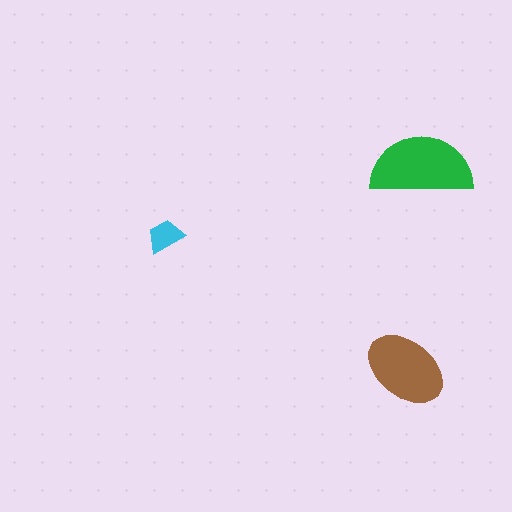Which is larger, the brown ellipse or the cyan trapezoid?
The brown ellipse.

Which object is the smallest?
The cyan trapezoid.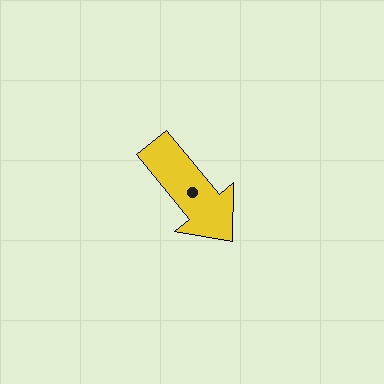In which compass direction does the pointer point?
Southeast.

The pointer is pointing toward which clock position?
Roughly 5 o'clock.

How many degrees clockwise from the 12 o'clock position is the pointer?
Approximately 141 degrees.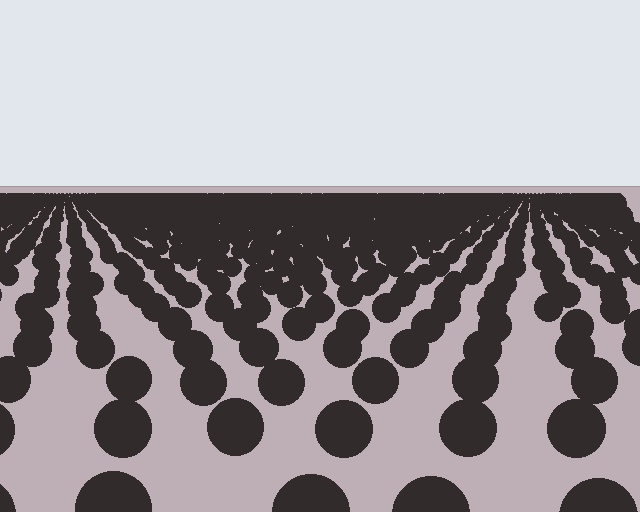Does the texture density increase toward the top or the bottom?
Density increases toward the top.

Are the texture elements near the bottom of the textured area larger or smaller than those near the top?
Larger. Near the bottom, elements are closer to the viewer and appear at a bigger on-screen size.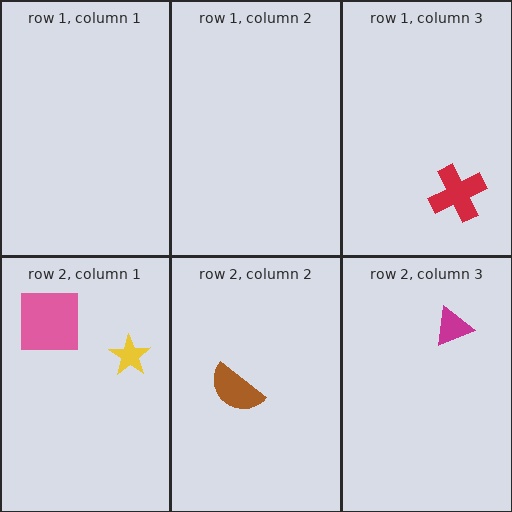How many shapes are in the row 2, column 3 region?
1.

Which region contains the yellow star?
The row 2, column 1 region.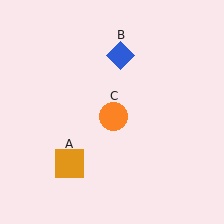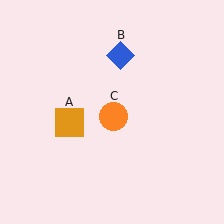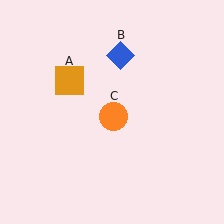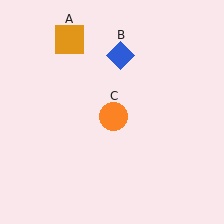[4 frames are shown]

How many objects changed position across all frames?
1 object changed position: orange square (object A).